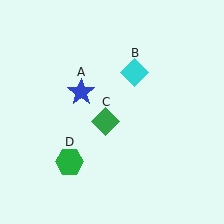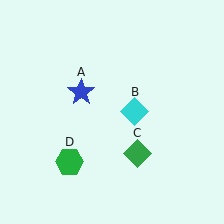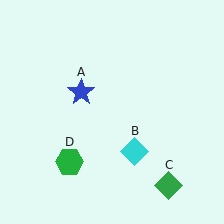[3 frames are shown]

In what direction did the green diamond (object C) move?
The green diamond (object C) moved down and to the right.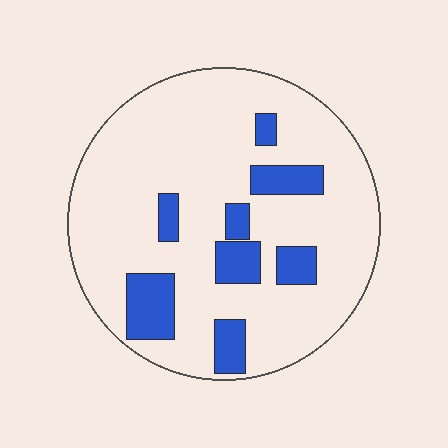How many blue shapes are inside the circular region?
8.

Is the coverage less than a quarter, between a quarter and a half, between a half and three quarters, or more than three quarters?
Less than a quarter.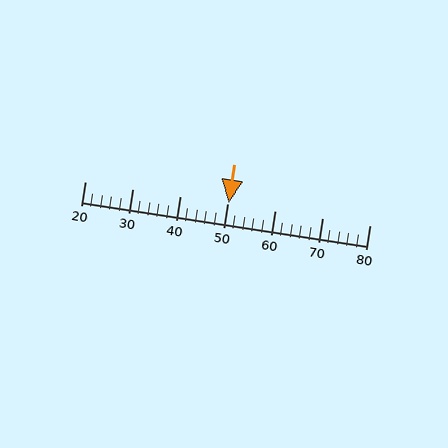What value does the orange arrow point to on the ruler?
The orange arrow points to approximately 50.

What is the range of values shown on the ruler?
The ruler shows values from 20 to 80.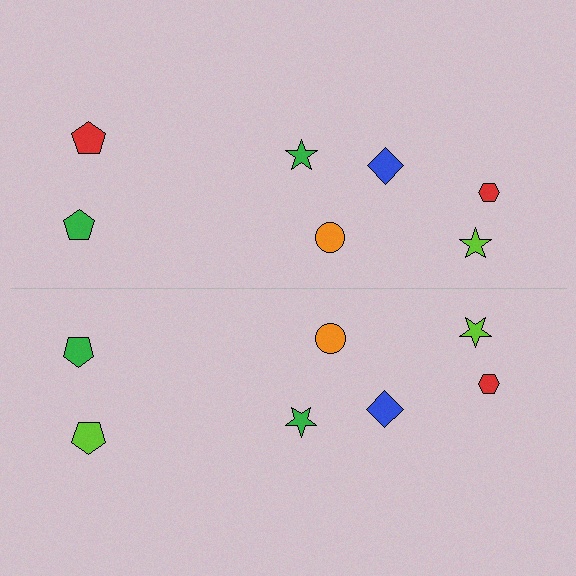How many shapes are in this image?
There are 14 shapes in this image.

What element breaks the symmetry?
The lime pentagon on the bottom side breaks the symmetry — its mirror counterpart is red.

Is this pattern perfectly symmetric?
No, the pattern is not perfectly symmetric. The lime pentagon on the bottom side breaks the symmetry — its mirror counterpart is red.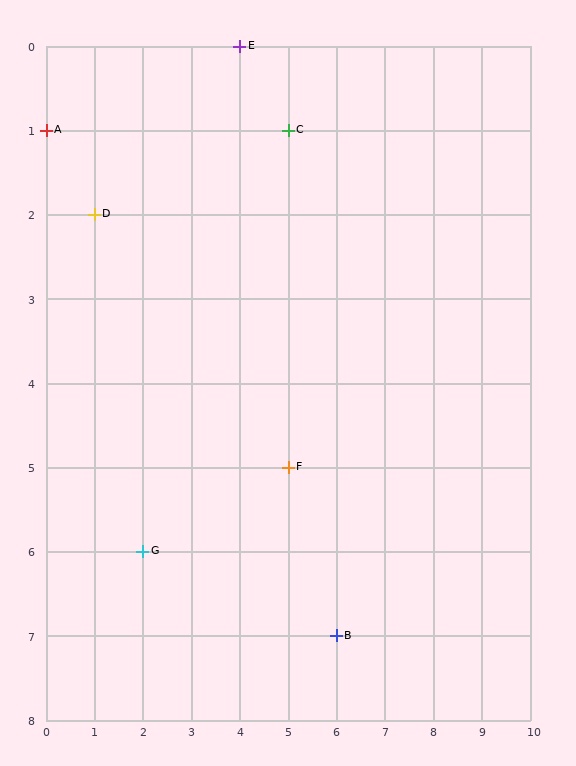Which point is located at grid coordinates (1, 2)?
Point D is at (1, 2).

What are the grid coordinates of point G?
Point G is at grid coordinates (2, 6).